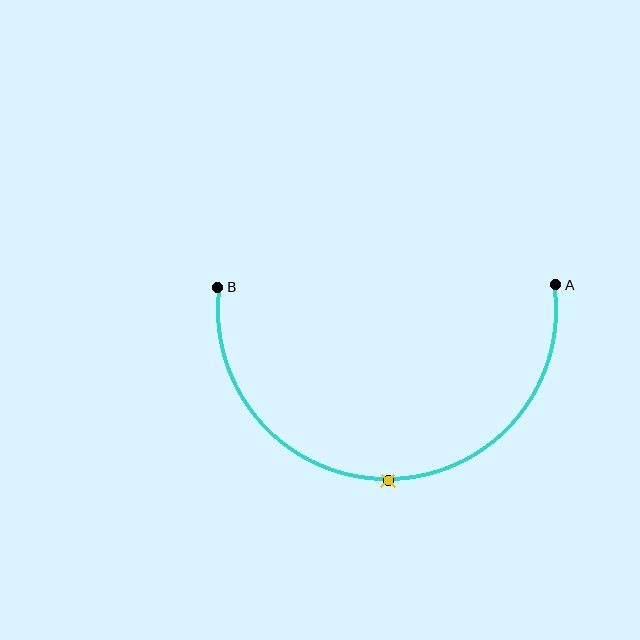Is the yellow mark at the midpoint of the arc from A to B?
Yes. The yellow mark lies on the arc at equal arc-length from both A and B — it is the arc midpoint.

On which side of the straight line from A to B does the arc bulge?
The arc bulges below the straight line connecting A and B.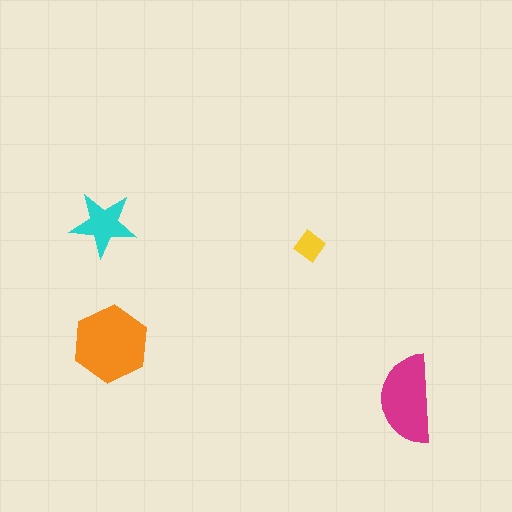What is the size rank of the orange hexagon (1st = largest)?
1st.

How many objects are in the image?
There are 4 objects in the image.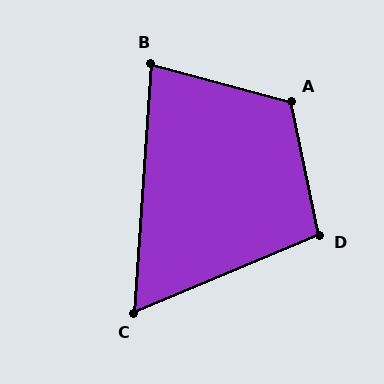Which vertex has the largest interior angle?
A, at approximately 117 degrees.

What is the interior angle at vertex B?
Approximately 79 degrees (acute).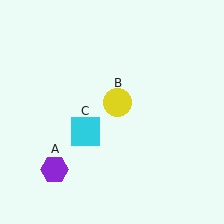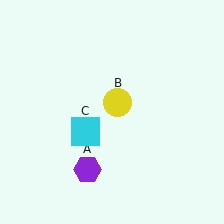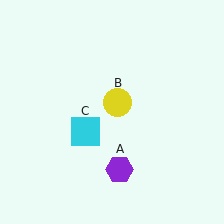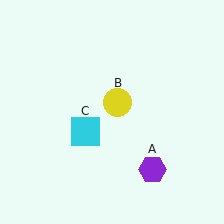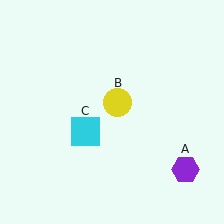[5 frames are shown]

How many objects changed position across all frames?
1 object changed position: purple hexagon (object A).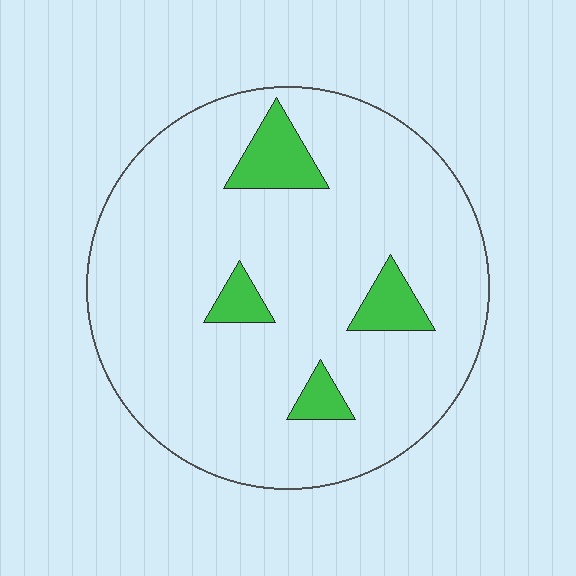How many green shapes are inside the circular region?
4.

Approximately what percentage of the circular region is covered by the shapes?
Approximately 10%.